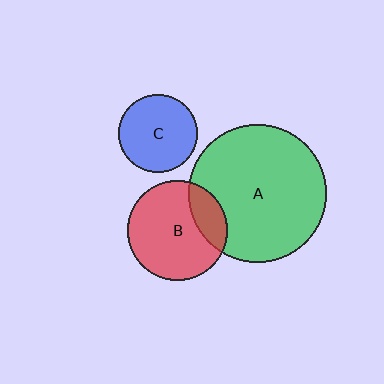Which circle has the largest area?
Circle A (green).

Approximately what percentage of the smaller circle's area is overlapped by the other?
Approximately 20%.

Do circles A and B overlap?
Yes.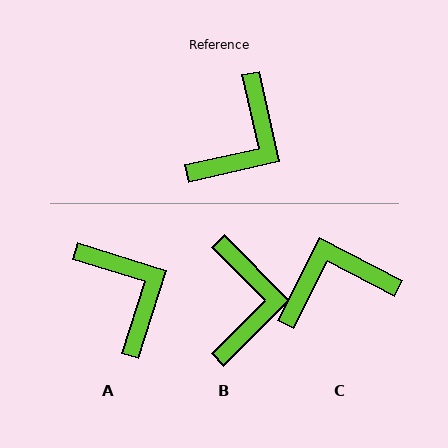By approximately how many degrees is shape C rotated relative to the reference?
Approximately 140 degrees counter-clockwise.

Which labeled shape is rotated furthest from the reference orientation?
C, about 140 degrees away.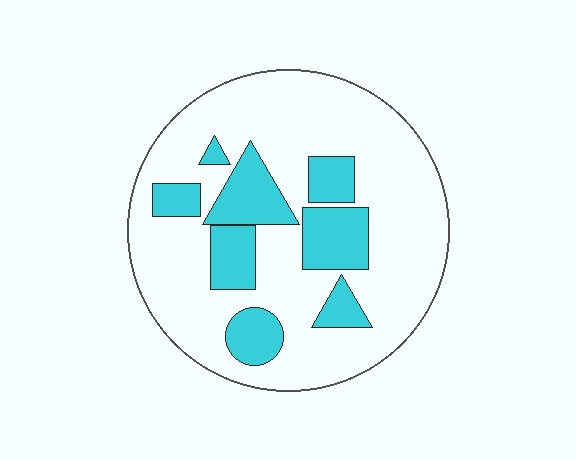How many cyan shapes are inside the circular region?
8.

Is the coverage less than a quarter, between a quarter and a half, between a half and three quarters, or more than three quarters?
Less than a quarter.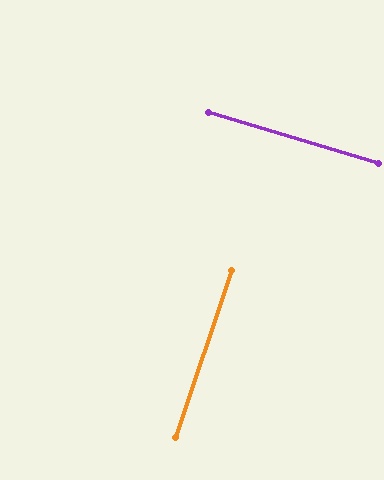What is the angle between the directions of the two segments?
Approximately 88 degrees.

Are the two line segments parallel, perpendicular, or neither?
Perpendicular — they meet at approximately 88°.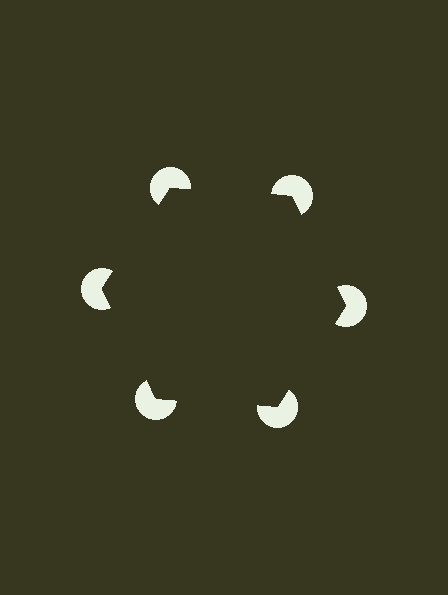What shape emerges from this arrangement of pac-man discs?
An illusory hexagon — its edges are inferred from the aligned wedge cuts in the pac-man discs, not physically drawn.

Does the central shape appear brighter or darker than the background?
It typically appears slightly darker than the background, even though no actual brightness change is drawn.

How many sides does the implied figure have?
6 sides.